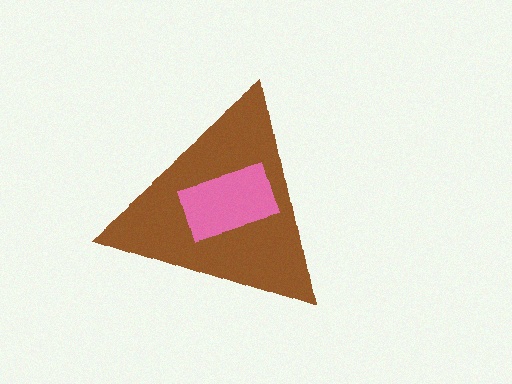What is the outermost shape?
The brown triangle.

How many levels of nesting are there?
2.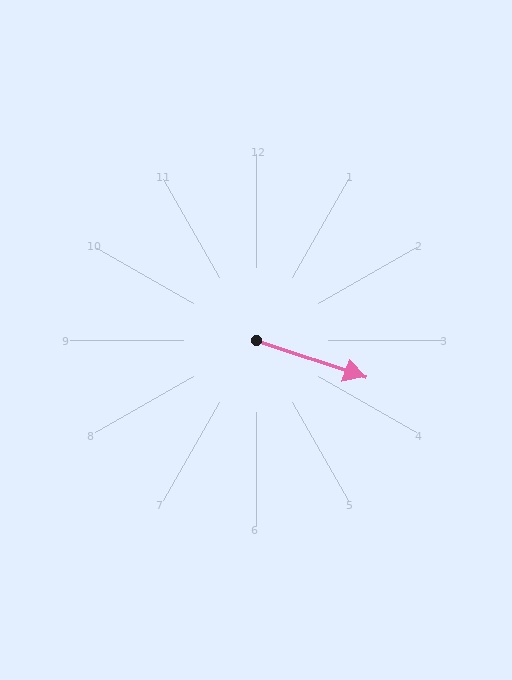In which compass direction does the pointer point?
East.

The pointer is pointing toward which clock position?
Roughly 4 o'clock.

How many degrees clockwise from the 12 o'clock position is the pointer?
Approximately 109 degrees.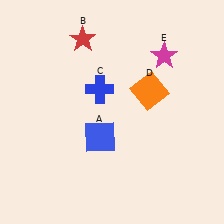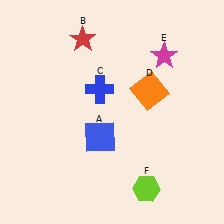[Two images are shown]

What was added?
A lime hexagon (F) was added in Image 2.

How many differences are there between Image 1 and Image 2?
There is 1 difference between the two images.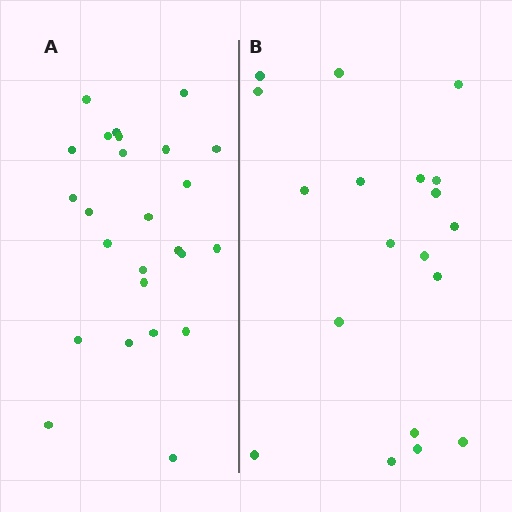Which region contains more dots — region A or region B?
Region A (the left region) has more dots.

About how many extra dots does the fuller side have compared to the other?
Region A has about 6 more dots than region B.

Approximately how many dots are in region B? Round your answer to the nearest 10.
About 20 dots. (The exact count is 19, which rounds to 20.)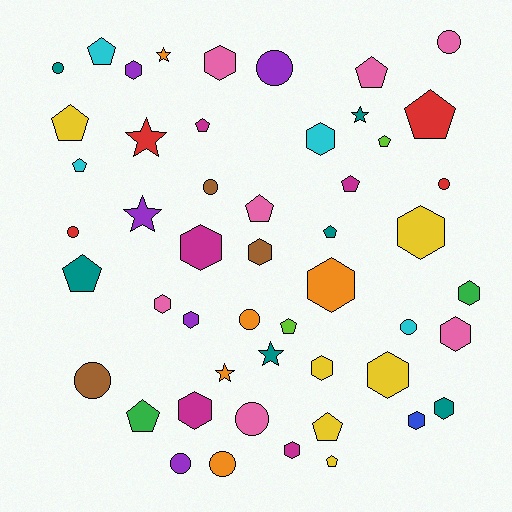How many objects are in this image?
There are 50 objects.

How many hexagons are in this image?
There are 17 hexagons.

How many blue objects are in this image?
There is 1 blue object.